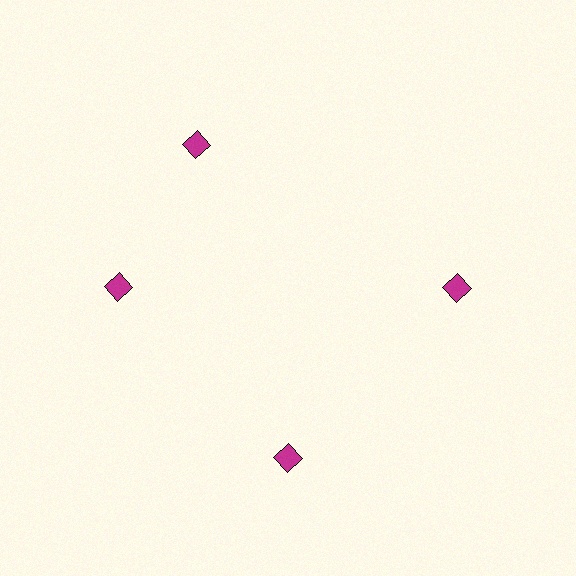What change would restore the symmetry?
The symmetry would be restored by rotating it back into even spacing with its neighbors so that all 4 diamonds sit at equal angles and equal distance from the center.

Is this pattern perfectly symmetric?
No. The 4 magenta diamonds are arranged in a ring, but one element near the 12 o'clock position is rotated out of alignment along the ring, breaking the 4-fold rotational symmetry.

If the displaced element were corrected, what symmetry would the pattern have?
It would have 4-fold rotational symmetry — the pattern would map onto itself every 90 degrees.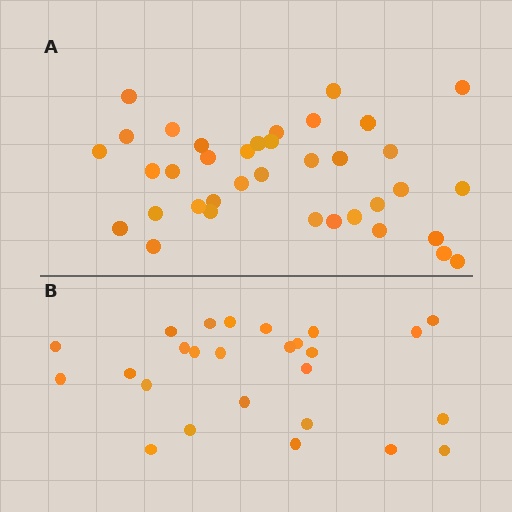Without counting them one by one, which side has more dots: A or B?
Region A (the top region) has more dots.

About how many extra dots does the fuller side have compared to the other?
Region A has roughly 12 or so more dots than region B.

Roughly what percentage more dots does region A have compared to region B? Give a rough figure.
About 40% more.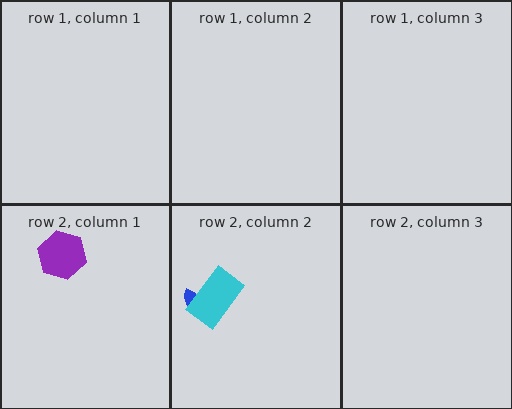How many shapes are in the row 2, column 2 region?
2.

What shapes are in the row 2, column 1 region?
The purple hexagon.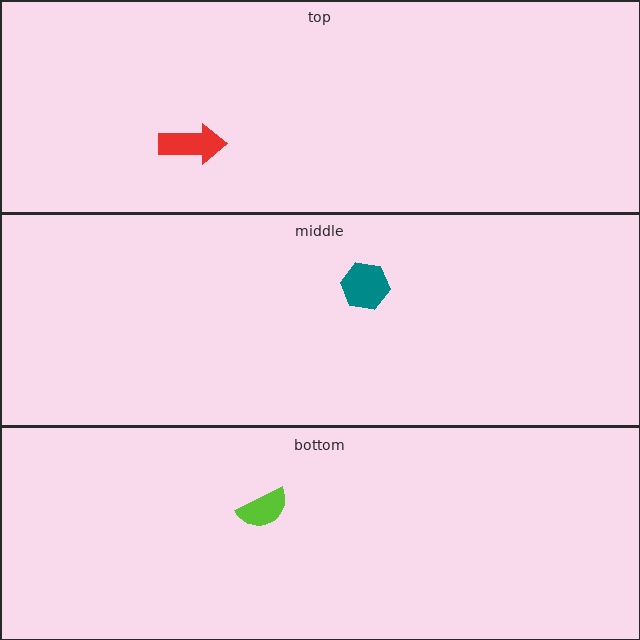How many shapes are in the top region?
1.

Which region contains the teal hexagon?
The middle region.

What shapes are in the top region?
The red arrow.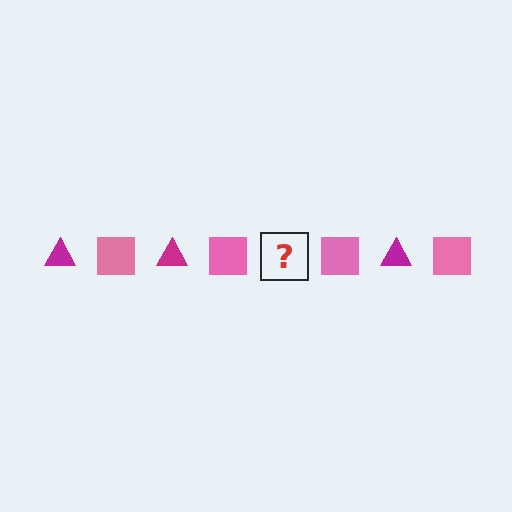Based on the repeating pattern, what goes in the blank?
The blank should be a magenta triangle.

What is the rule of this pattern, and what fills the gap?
The rule is that the pattern alternates between magenta triangle and pink square. The gap should be filled with a magenta triangle.